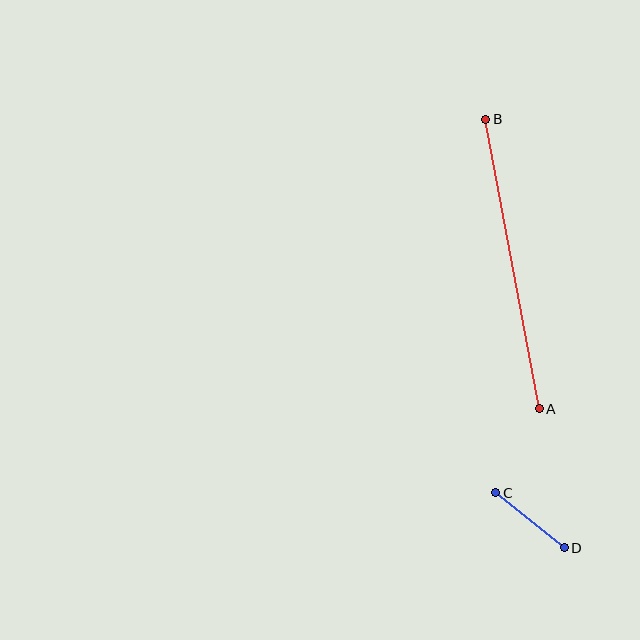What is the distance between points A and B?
The distance is approximately 294 pixels.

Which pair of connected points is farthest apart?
Points A and B are farthest apart.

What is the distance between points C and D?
The distance is approximately 88 pixels.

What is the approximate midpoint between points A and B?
The midpoint is at approximately (512, 264) pixels.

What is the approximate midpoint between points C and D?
The midpoint is at approximately (530, 520) pixels.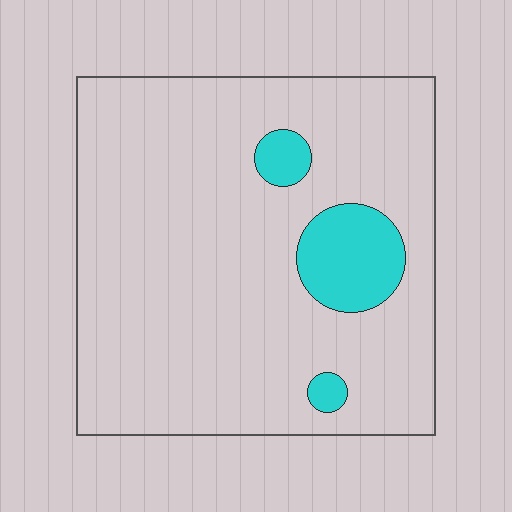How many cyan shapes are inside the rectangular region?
3.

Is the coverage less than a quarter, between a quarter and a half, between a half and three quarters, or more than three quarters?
Less than a quarter.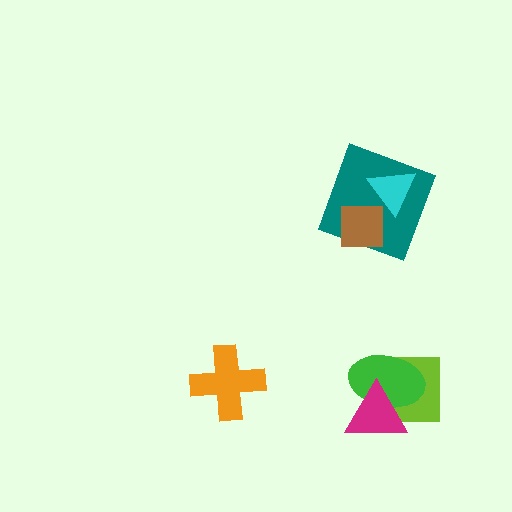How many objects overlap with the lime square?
2 objects overlap with the lime square.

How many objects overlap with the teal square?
2 objects overlap with the teal square.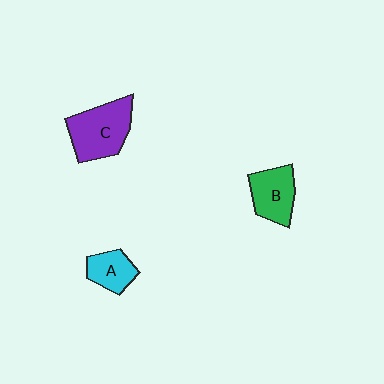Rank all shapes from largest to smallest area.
From largest to smallest: C (purple), B (green), A (cyan).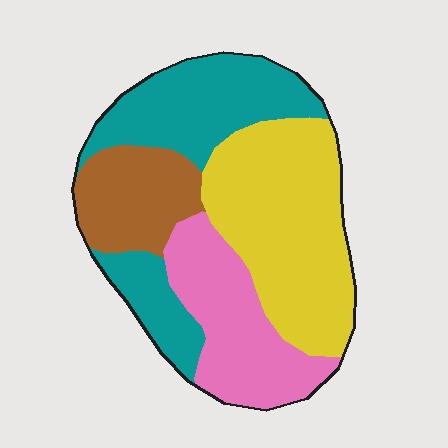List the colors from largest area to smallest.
From largest to smallest: yellow, teal, pink, brown.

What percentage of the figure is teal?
Teal covers 29% of the figure.